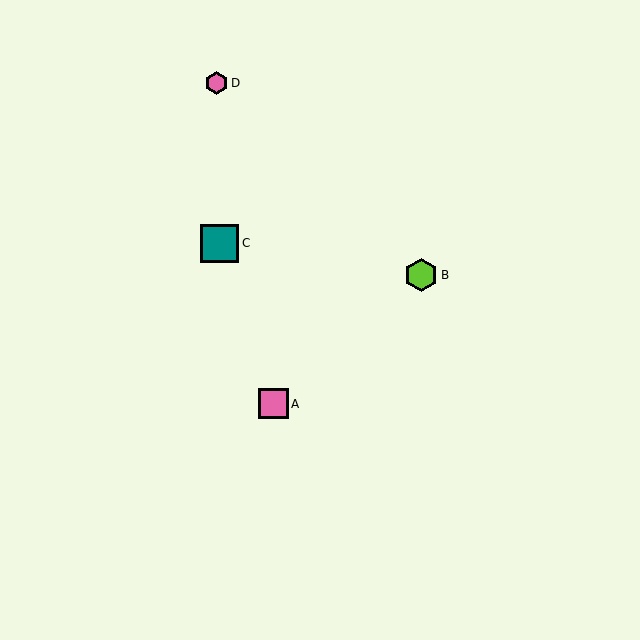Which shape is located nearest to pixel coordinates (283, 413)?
The pink square (labeled A) at (274, 404) is nearest to that location.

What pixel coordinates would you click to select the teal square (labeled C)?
Click at (220, 243) to select the teal square C.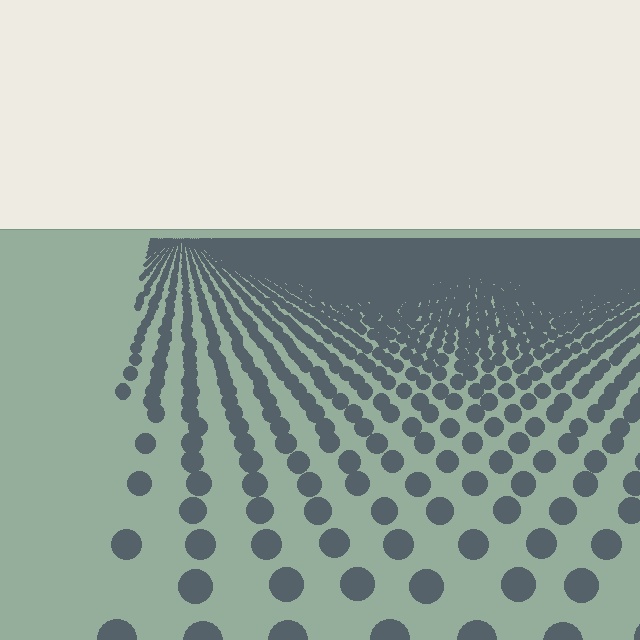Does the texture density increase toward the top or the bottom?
Density increases toward the top.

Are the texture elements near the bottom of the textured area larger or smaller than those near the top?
Larger. Near the bottom, elements are closer to the viewer and appear at a bigger on-screen size.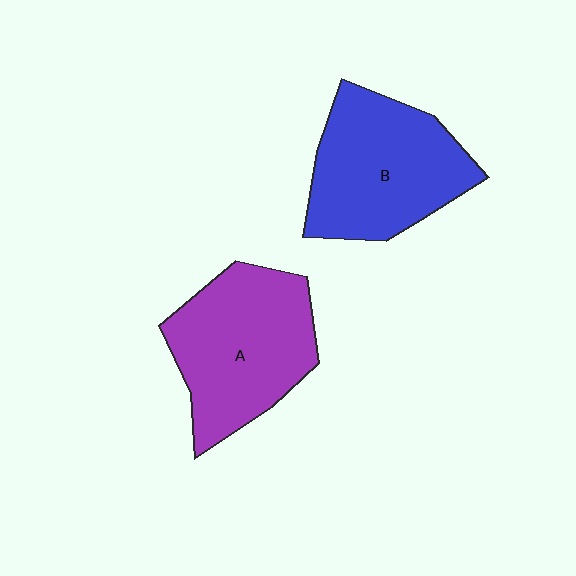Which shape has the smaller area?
Shape B (blue).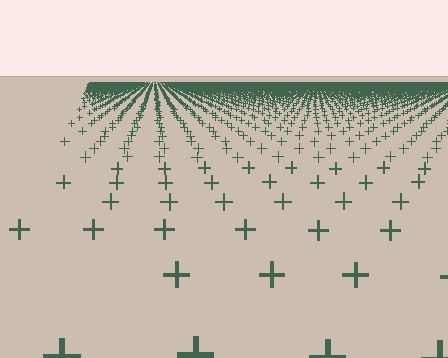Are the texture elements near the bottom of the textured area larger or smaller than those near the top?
Larger. Near the bottom, elements are closer to the viewer and appear at a bigger on-screen size.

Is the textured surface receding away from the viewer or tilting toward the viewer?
The surface is receding away from the viewer. Texture elements get smaller and denser toward the top.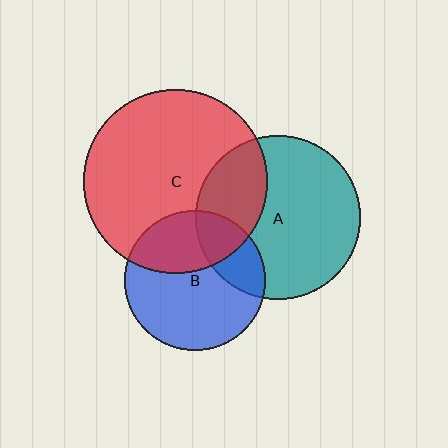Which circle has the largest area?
Circle C (red).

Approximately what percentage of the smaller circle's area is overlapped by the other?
Approximately 35%.